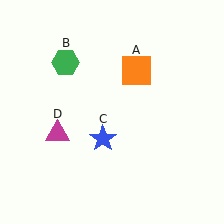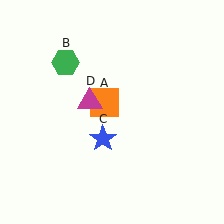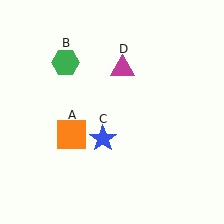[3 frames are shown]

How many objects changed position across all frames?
2 objects changed position: orange square (object A), magenta triangle (object D).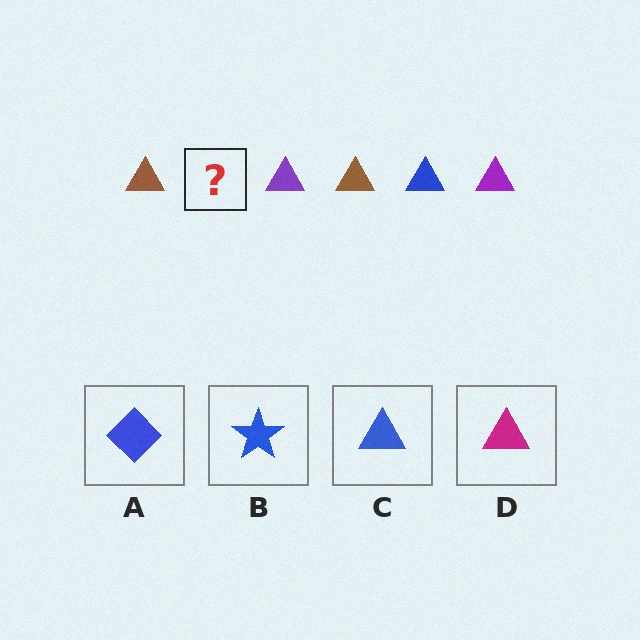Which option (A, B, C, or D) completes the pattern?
C.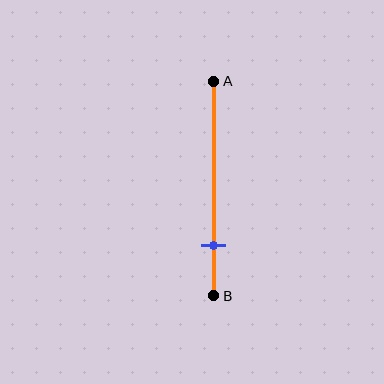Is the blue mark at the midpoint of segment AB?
No, the mark is at about 75% from A, not at the 50% midpoint.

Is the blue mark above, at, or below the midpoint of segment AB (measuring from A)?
The blue mark is below the midpoint of segment AB.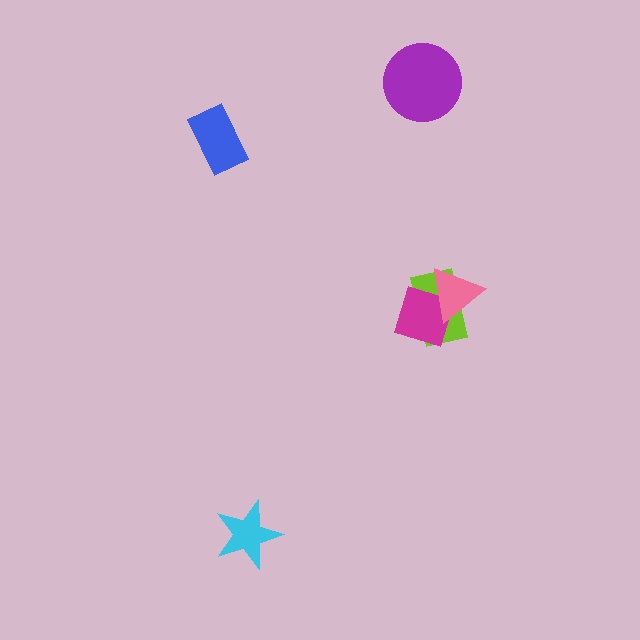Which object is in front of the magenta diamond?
The pink triangle is in front of the magenta diamond.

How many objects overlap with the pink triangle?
2 objects overlap with the pink triangle.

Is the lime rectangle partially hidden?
Yes, it is partially covered by another shape.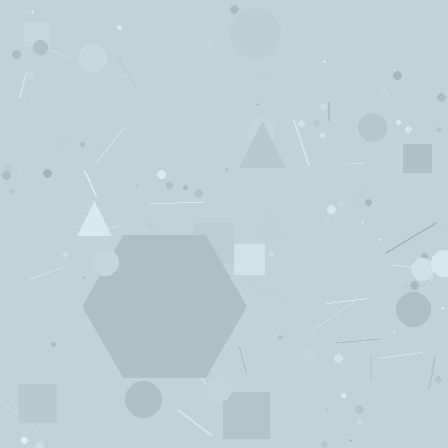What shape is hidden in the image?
A hexagon is hidden in the image.